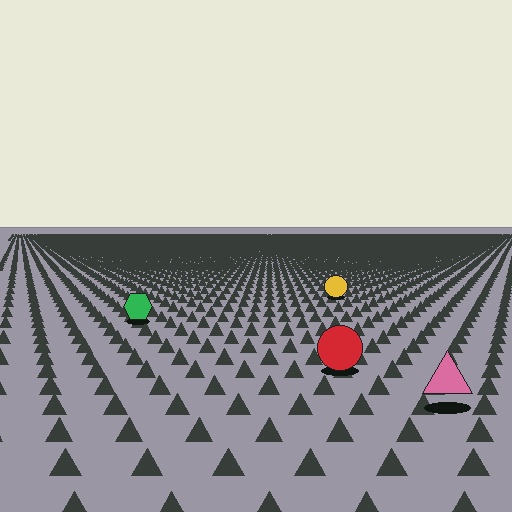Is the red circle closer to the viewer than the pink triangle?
No. The pink triangle is closer — you can tell from the texture gradient: the ground texture is coarser near it.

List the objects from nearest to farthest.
From nearest to farthest: the pink triangle, the red circle, the green hexagon, the yellow circle.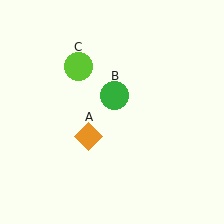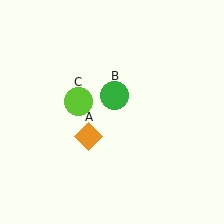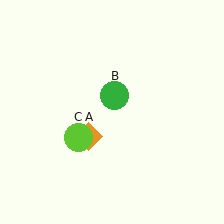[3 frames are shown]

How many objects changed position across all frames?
1 object changed position: lime circle (object C).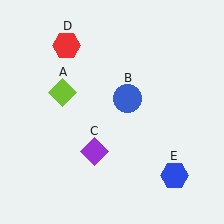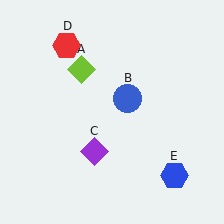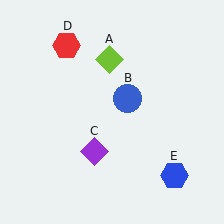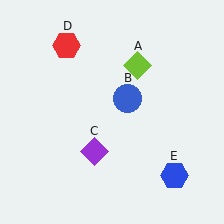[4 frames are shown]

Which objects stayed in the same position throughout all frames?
Blue circle (object B) and purple diamond (object C) and red hexagon (object D) and blue hexagon (object E) remained stationary.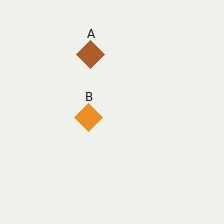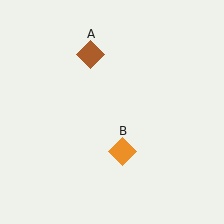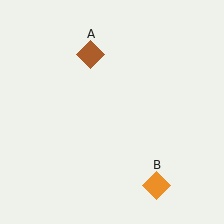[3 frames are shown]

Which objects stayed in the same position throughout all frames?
Brown diamond (object A) remained stationary.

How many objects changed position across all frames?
1 object changed position: orange diamond (object B).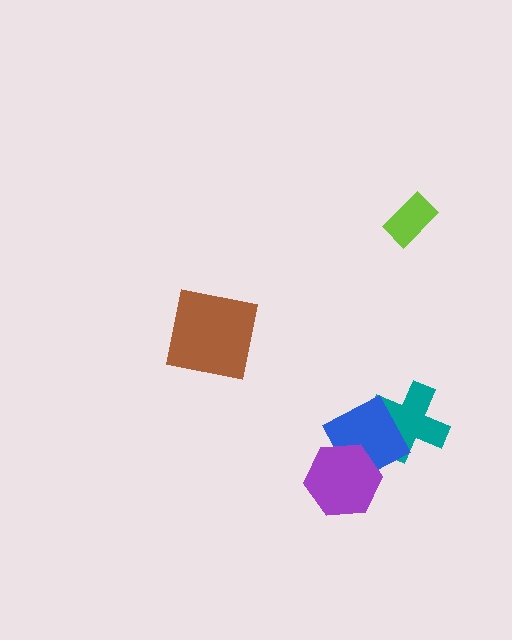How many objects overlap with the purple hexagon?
1 object overlaps with the purple hexagon.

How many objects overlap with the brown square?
0 objects overlap with the brown square.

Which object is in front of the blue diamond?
The purple hexagon is in front of the blue diamond.